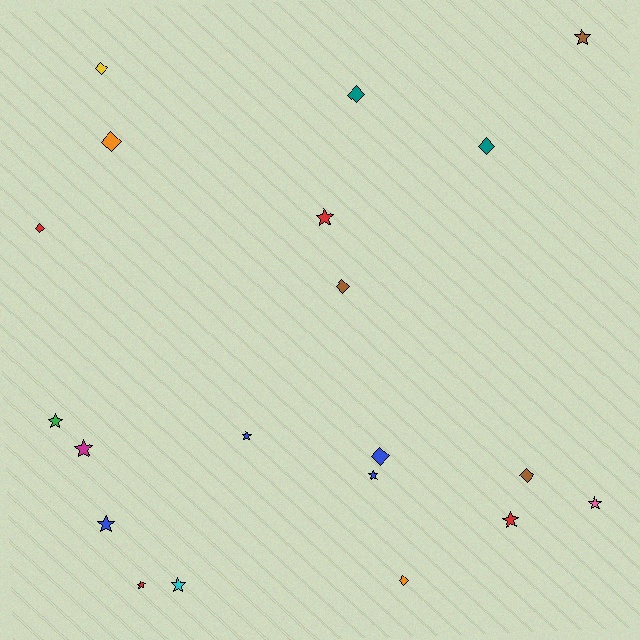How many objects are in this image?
There are 20 objects.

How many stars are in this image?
There are 11 stars.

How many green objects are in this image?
There is 1 green object.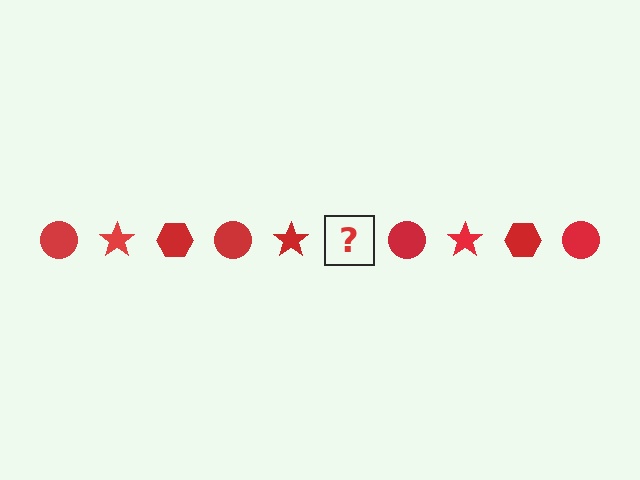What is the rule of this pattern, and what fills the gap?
The rule is that the pattern cycles through circle, star, hexagon shapes in red. The gap should be filled with a red hexagon.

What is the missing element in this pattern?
The missing element is a red hexagon.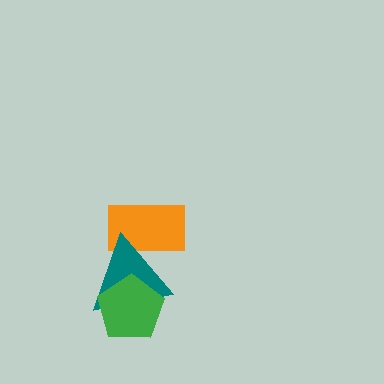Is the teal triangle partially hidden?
Yes, it is partially covered by another shape.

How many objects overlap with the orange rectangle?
1 object overlaps with the orange rectangle.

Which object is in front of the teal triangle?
The green pentagon is in front of the teal triangle.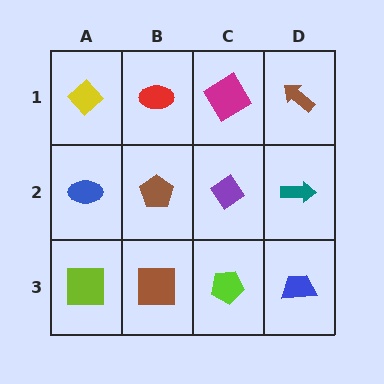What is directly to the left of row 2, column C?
A brown pentagon.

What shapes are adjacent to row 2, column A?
A yellow diamond (row 1, column A), a lime square (row 3, column A), a brown pentagon (row 2, column B).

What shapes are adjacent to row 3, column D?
A teal arrow (row 2, column D), a lime pentagon (row 3, column C).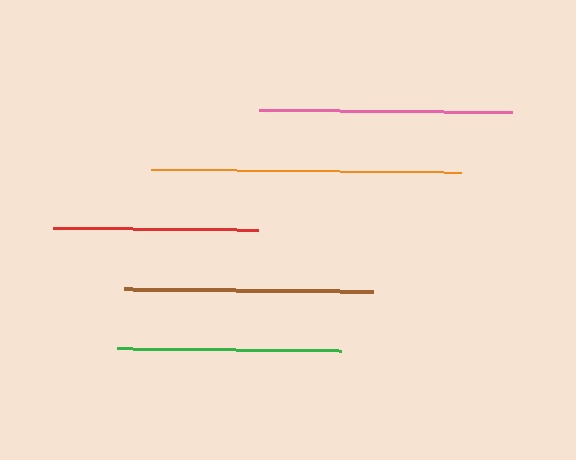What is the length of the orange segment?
The orange segment is approximately 311 pixels long.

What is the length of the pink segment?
The pink segment is approximately 253 pixels long.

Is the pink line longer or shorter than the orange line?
The orange line is longer than the pink line.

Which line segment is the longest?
The orange line is the longest at approximately 311 pixels.